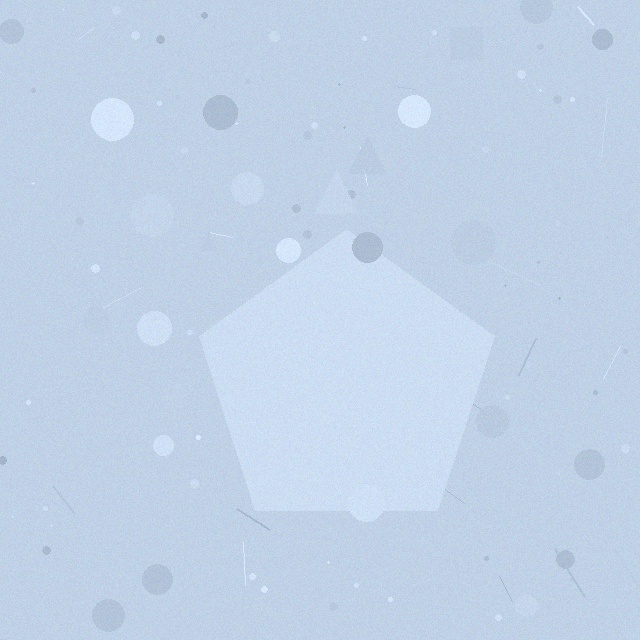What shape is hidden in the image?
A pentagon is hidden in the image.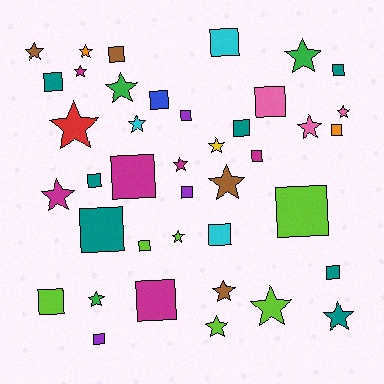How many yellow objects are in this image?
There is 1 yellow object.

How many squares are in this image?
There are 21 squares.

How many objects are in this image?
There are 40 objects.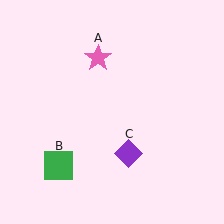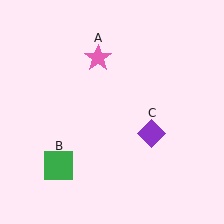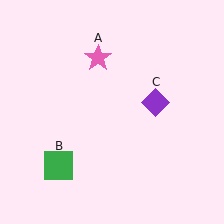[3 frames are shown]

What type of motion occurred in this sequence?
The purple diamond (object C) rotated counterclockwise around the center of the scene.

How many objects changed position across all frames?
1 object changed position: purple diamond (object C).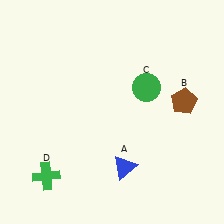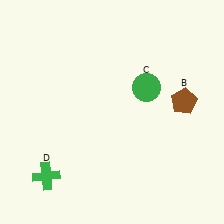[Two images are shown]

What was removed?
The blue triangle (A) was removed in Image 2.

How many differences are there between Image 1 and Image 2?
There is 1 difference between the two images.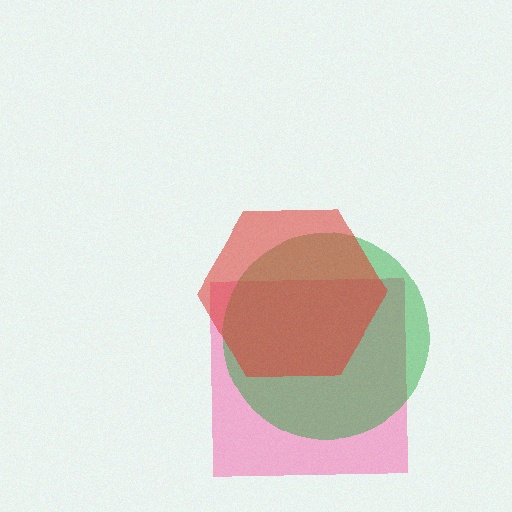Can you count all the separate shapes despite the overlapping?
Yes, there are 3 separate shapes.